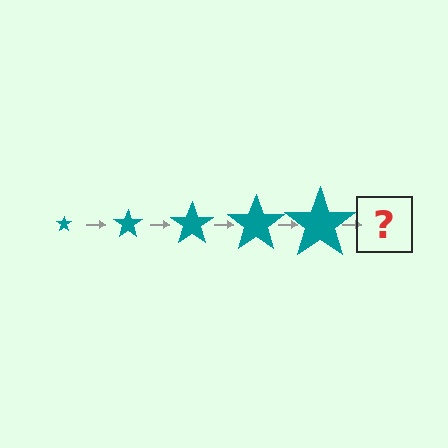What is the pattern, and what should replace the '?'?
The pattern is that the star gets progressively larger each step. The '?' should be a teal star, larger than the previous one.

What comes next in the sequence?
The next element should be a teal star, larger than the previous one.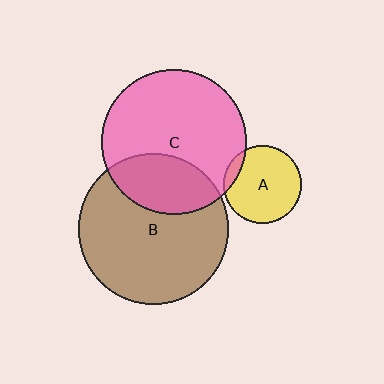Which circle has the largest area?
Circle B (brown).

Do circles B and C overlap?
Yes.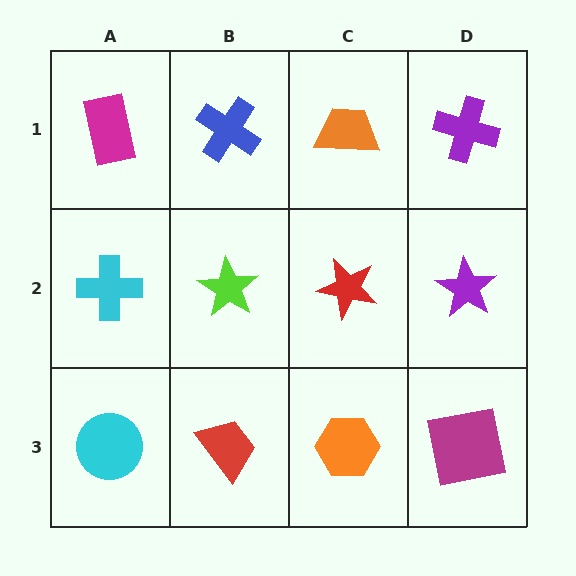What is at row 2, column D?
A purple star.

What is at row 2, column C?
A red star.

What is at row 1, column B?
A blue cross.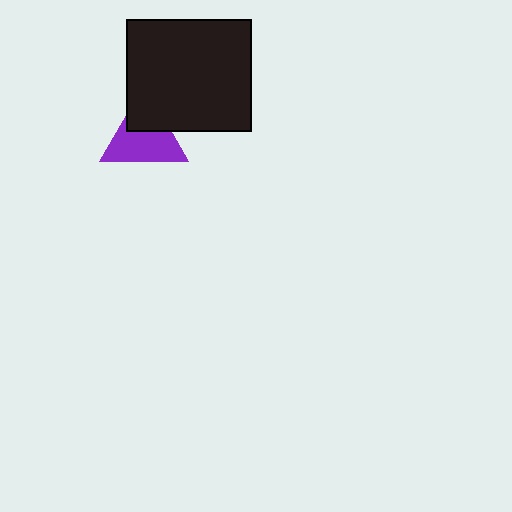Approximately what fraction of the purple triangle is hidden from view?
Roughly 36% of the purple triangle is hidden behind the black rectangle.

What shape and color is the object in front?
The object in front is a black rectangle.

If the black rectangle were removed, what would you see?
You would see the complete purple triangle.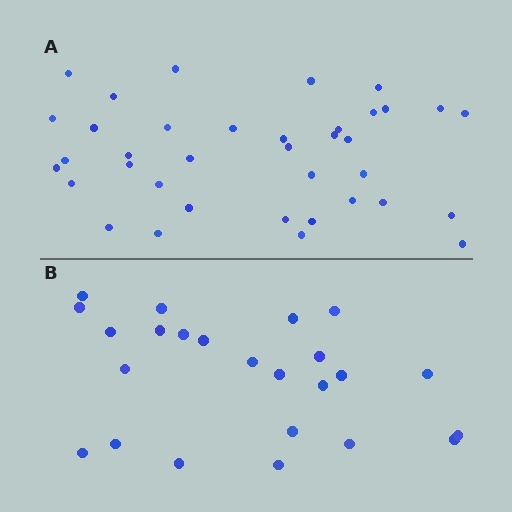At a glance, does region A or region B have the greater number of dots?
Region A (the top region) has more dots.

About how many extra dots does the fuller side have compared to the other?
Region A has approximately 15 more dots than region B.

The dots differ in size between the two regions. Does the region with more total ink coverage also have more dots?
No. Region B has more total ink coverage because its dots are larger, but region A actually contains more individual dots. Total area can be misleading — the number of items is what matters here.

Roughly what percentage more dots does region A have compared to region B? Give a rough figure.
About 55% more.